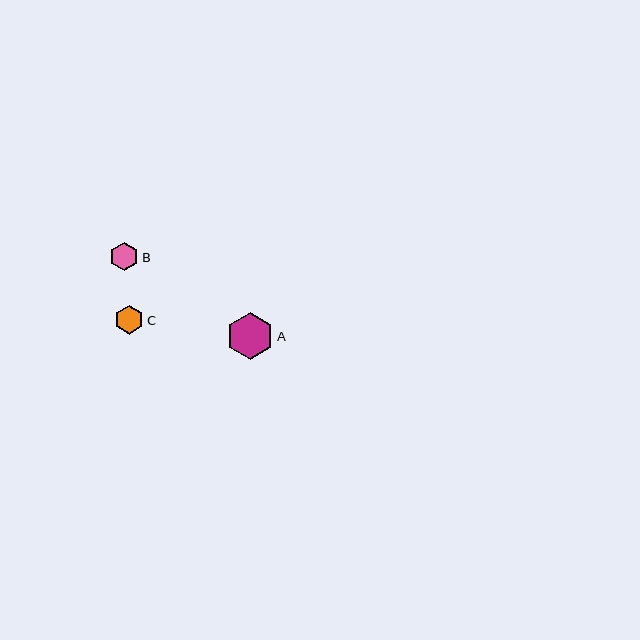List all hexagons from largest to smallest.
From largest to smallest: A, B, C.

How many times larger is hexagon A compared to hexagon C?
Hexagon A is approximately 1.6 times the size of hexagon C.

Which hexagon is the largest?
Hexagon A is the largest with a size of approximately 47 pixels.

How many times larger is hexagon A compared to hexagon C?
Hexagon A is approximately 1.6 times the size of hexagon C.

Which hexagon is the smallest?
Hexagon C is the smallest with a size of approximately 29 pixels.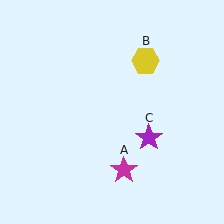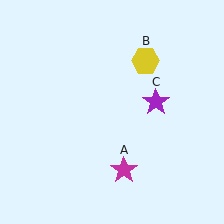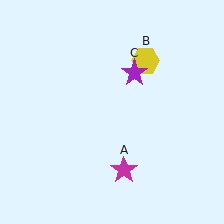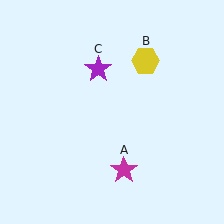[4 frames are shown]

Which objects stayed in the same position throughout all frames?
Magenta star (object A) and yellow hexagon (object B) remained stationary.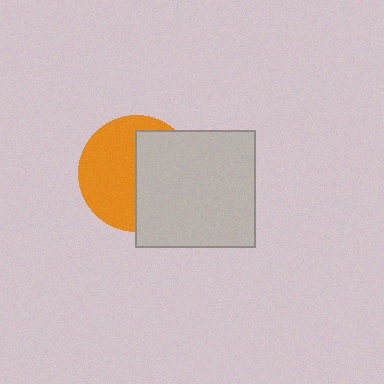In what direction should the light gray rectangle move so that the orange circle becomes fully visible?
The light gray rectangle should move right. That is the shortest direction to clear the overlap and leave the orange circle fully visible.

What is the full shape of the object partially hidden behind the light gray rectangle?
The partially hidden object is an orange circle.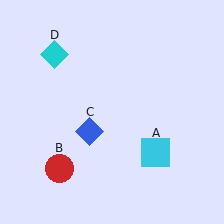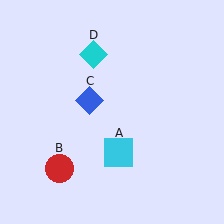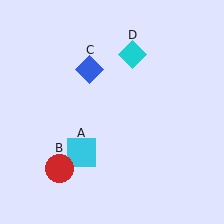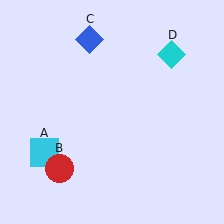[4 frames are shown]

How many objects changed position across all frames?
3 objects changed position: cyan square (object A), blue diamond (object C), cyan diamond (object D).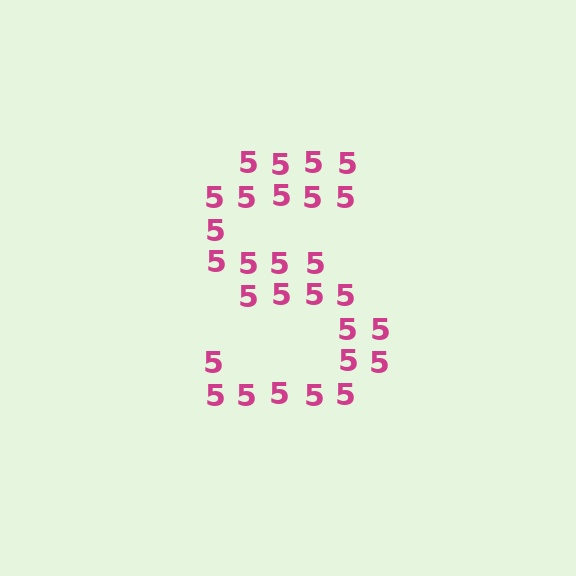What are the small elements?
The small elements are digit 5's.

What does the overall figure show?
The overall figure shows the letter S.